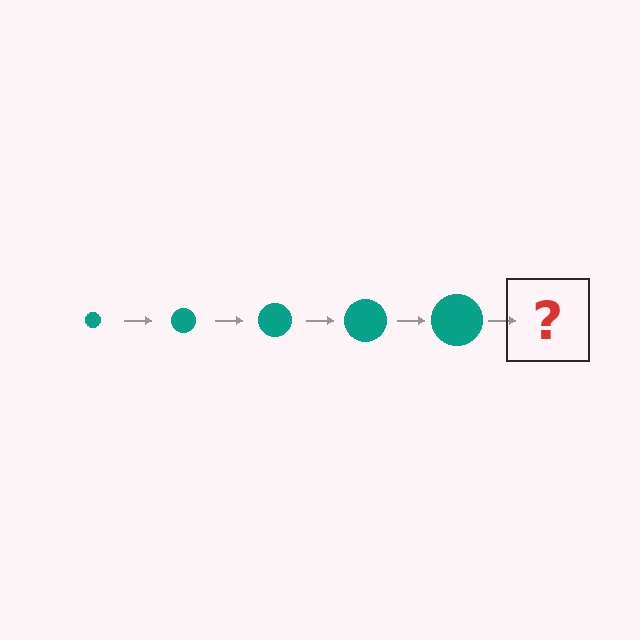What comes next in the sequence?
The next element should be a teal circle, larger than the previous one.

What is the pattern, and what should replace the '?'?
The pattern is that the circle gets progressively larger each step. The '?' should be a teal circle, larger than the previous one.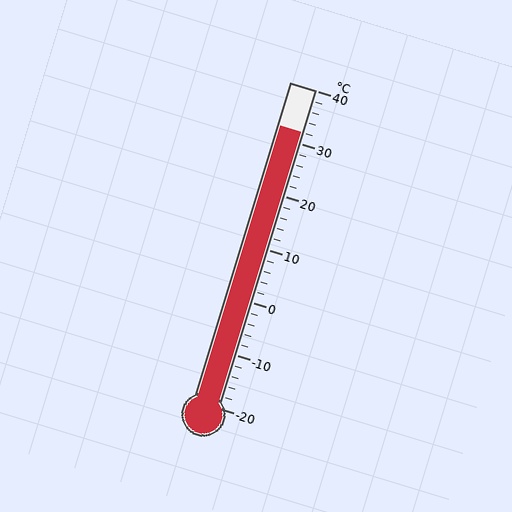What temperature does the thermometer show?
The thermometer shows approximately 32°C.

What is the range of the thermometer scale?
The thermometer scale ranges from -20°C to 40°C.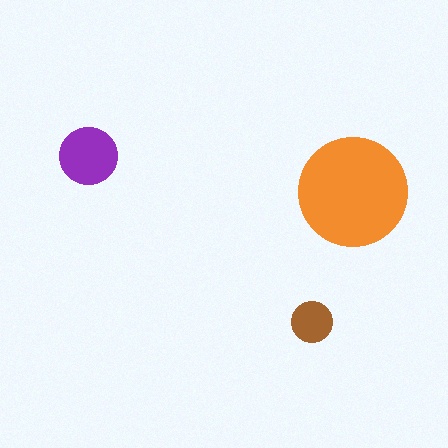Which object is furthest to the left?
The purple circle is leftmost.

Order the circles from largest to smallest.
the orange one, the purple one, the brown one.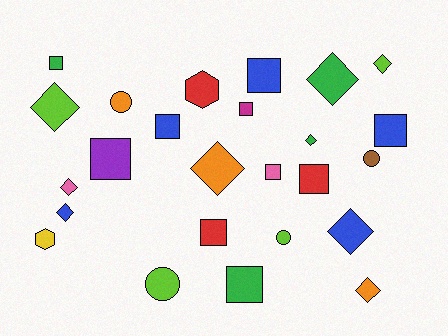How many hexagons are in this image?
There are 2 hexagons.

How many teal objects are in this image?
There are no teal objects.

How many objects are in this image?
There are 25 objects.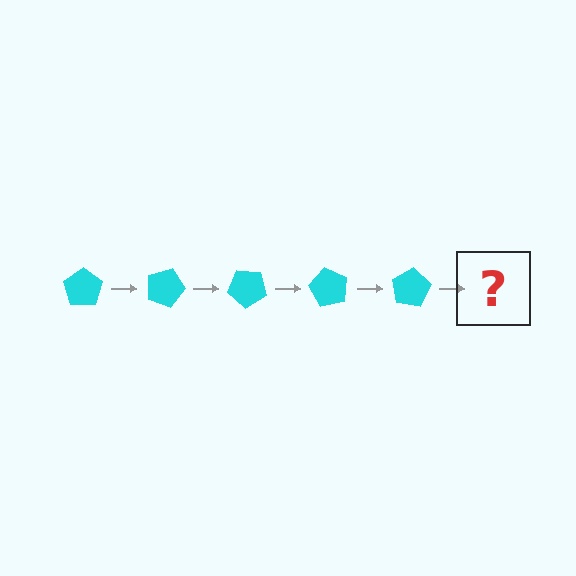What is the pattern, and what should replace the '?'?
The pattern is that the pentagon rotates 20 degrees each step. The '?' should be a cyan pentagon rotated 100 degrees.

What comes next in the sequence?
The next element should be a cyan pentagon rotated 100 degrees.